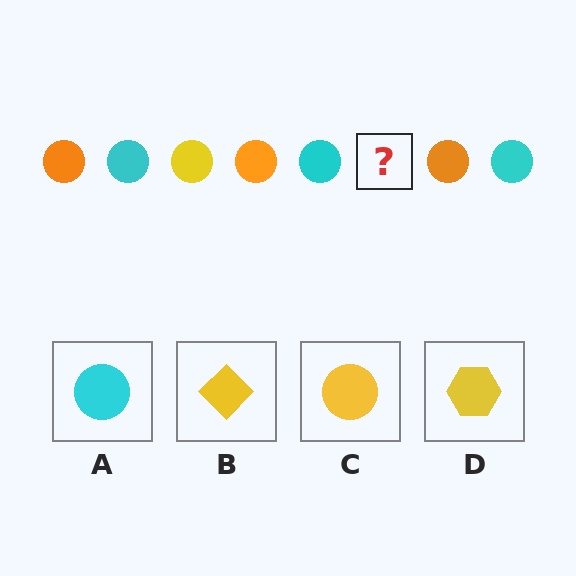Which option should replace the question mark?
Option C.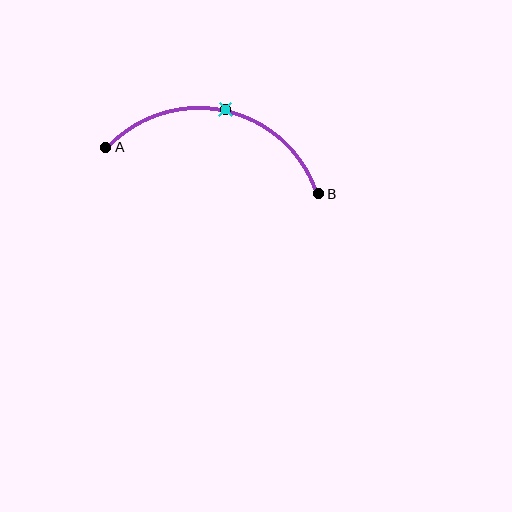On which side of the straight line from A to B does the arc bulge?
The arc bulges above the straight line connecting A and B.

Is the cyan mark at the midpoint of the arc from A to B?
Yes. The cyan mark lies on the arc at equal arc-length from both A and B — it is the arc midpoint.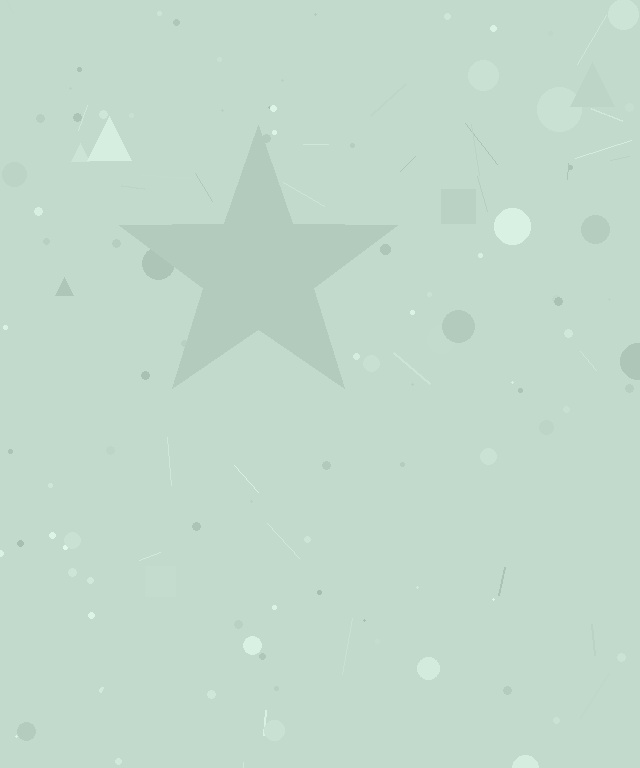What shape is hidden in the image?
A star is hidden in the image.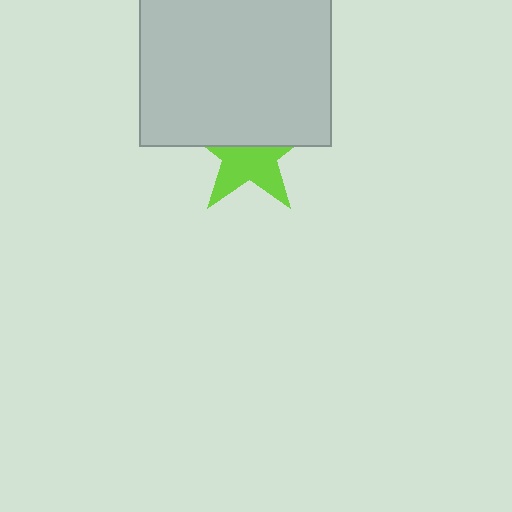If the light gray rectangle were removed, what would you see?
You would see the complete lime star.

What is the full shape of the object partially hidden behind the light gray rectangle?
The partially hidden object is a lime star.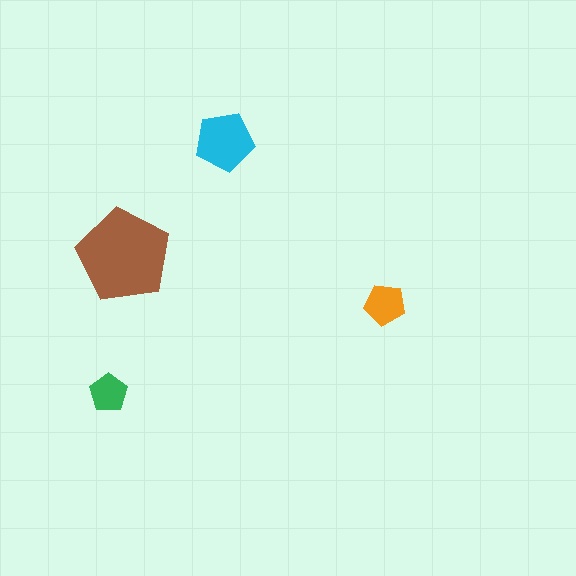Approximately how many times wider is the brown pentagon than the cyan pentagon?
About 1.5 times wider.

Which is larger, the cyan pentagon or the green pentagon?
The cyan one.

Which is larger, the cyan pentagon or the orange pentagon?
The cyan one.